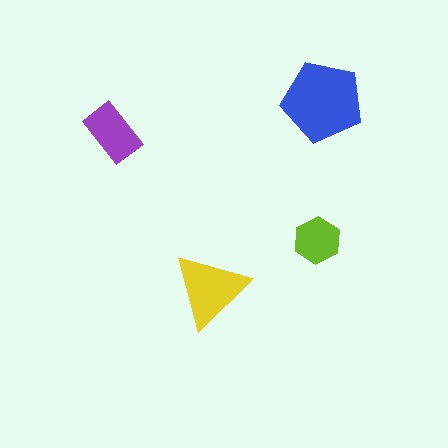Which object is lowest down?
The yellow triangle is bottommost.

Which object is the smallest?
The lime hexagon.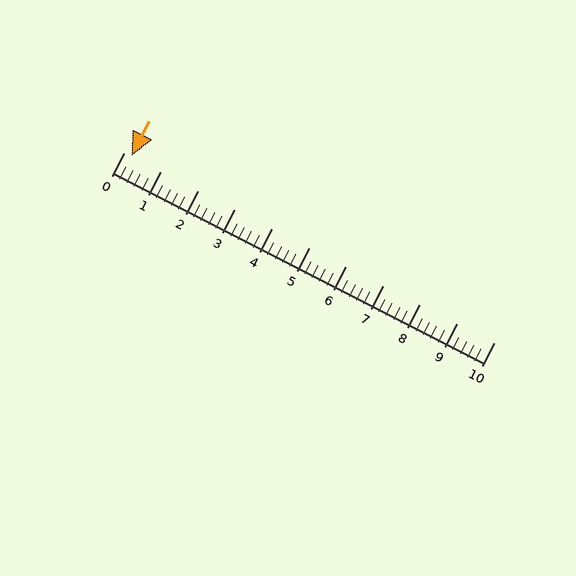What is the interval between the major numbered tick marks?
The major tick marks are spaced 1 units apart.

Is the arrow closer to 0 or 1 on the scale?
The arrow is closer to 0.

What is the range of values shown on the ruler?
The ruler shows values from 0 to 10.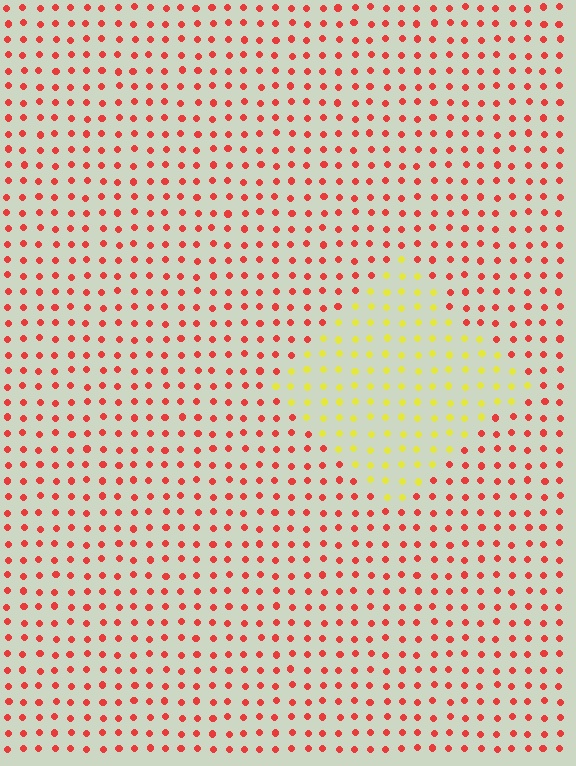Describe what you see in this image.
The image is filled with small red elements in a uniform arrangement. A diamond-shaped region is visible where the elements are tinted to a slightly different hue, forming a subtle color boundary.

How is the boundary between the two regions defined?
The boundary is defined purely by a slight shift in hue (about 61 degrees). Spacing, size, and orientation are identical on both sides.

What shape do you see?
I see a diamond.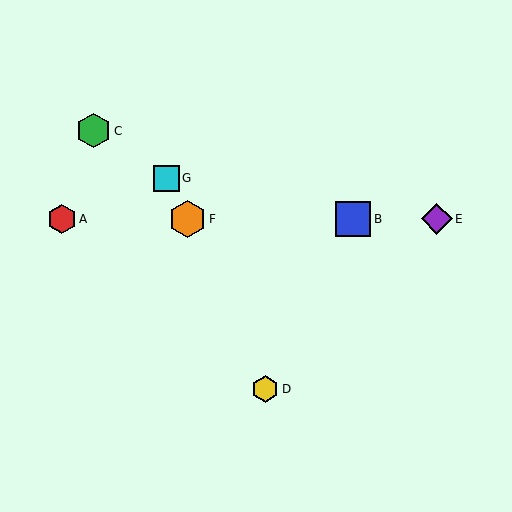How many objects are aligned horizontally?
4 objects (A, B, E, F) are aligned horizontally.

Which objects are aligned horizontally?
Objects A, B, E, F are aligned horizontally.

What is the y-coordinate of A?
Object A is at y≈219.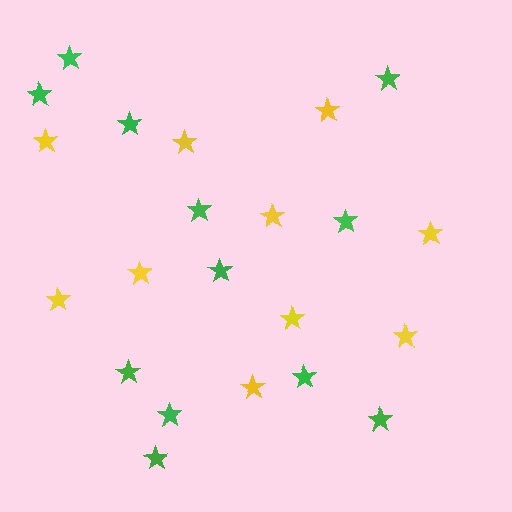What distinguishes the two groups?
There are 2 groups: one group of yellow stars (10) and one group of green stars (12).